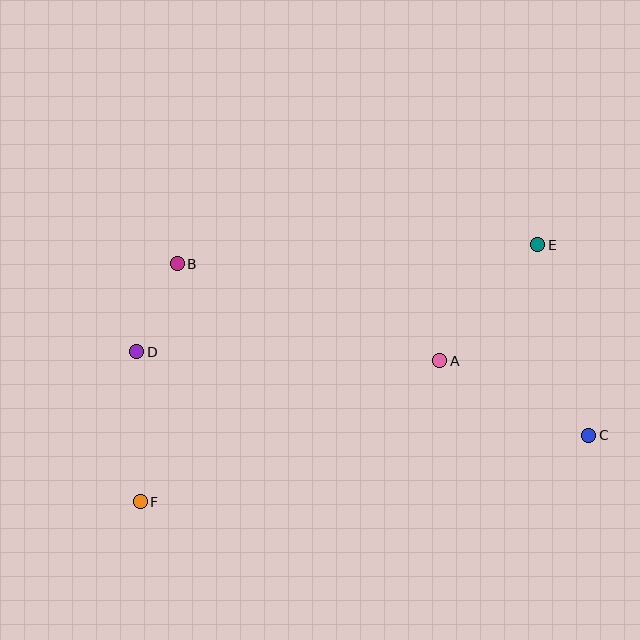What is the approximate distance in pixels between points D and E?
The distance between D and E is approximately 415 pixels.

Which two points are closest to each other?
Points B and D are closest to each other.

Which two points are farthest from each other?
Points E and F are farthest from each other.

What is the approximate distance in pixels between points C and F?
The distance between C and F is approximately 454 pixels.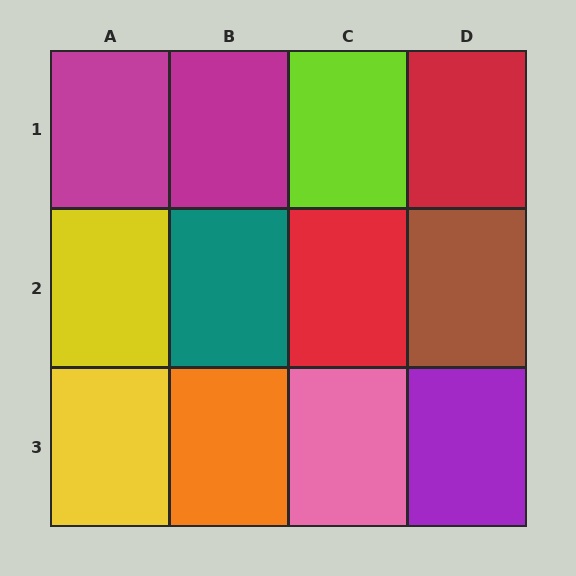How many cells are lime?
1 cell is lime.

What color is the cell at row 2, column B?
Teal.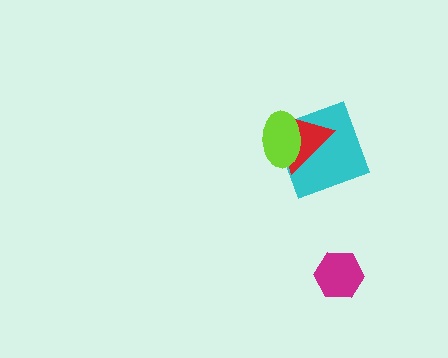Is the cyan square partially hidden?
Yes, it is partially covered by another shape.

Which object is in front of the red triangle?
The lime ellipse is in front of the red triangle.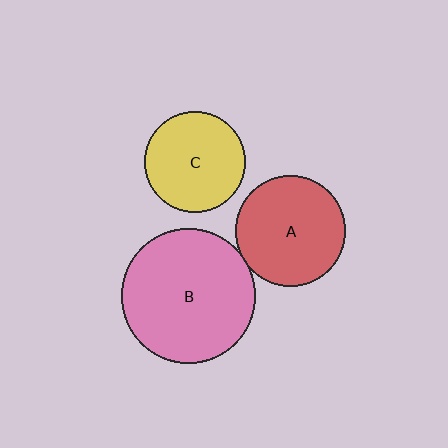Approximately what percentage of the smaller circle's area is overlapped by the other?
Approximately 5%.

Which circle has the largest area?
Circle B (pink).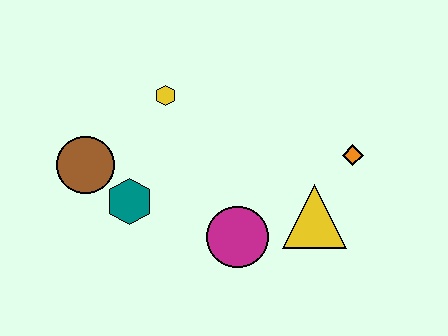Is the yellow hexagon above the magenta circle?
Yes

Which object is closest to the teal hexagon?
The brown circle is closest to the teal hexagon.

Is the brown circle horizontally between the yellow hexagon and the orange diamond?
No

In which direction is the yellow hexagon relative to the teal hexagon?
The yellow hexagon is above the teal hexagon.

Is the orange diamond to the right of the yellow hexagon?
Yes